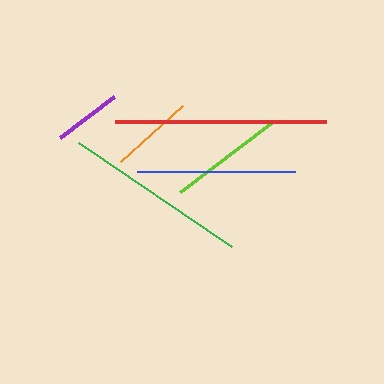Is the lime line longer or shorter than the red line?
The red line is longer than the lime line.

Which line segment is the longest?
The red line is the longest at approximately 211 pixels.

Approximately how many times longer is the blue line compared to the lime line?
The blue line is approximately 1.4 times the length of the lime line.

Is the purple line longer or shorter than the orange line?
The orange line is longer than the purple line.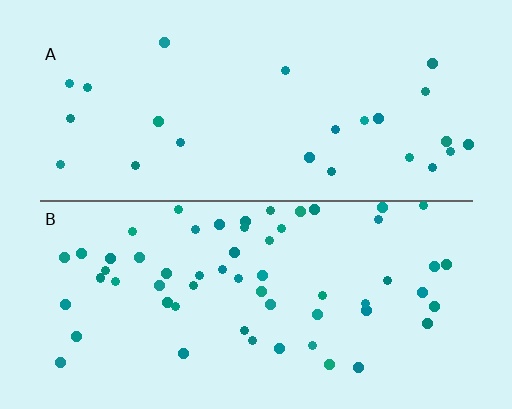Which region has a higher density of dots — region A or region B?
B (the bottom).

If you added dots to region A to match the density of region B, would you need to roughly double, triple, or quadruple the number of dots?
Approximately double.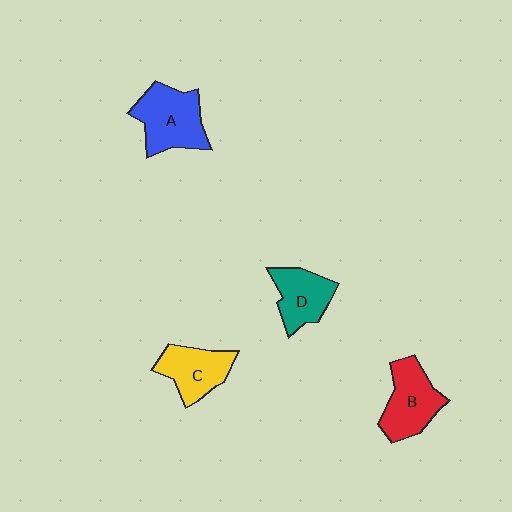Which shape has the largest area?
Shape A (blue).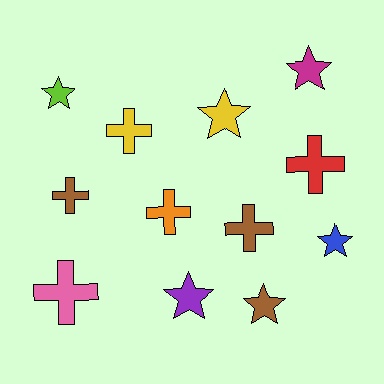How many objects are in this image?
There are 12 objects.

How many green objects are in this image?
There are no green objects.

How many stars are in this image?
There are 6 stars.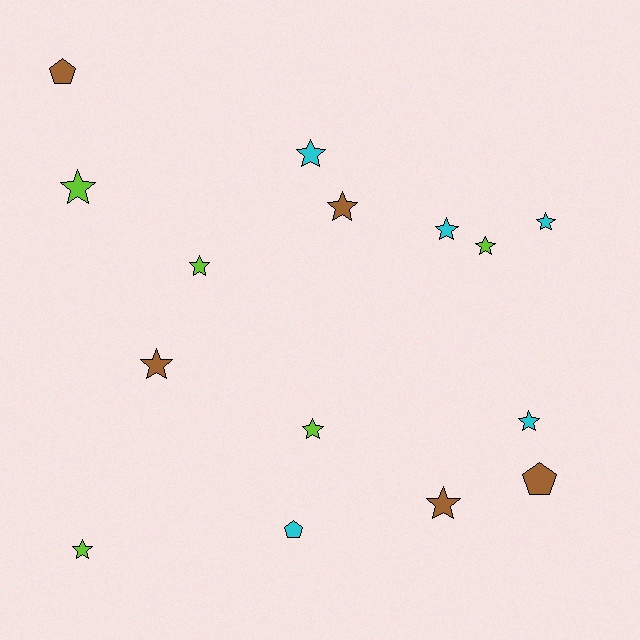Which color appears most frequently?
Cyan, with 5 objects.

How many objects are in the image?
There are 15 objects.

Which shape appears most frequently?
Star, with 12 objects.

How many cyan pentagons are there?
There is 1 cyan pentagon.